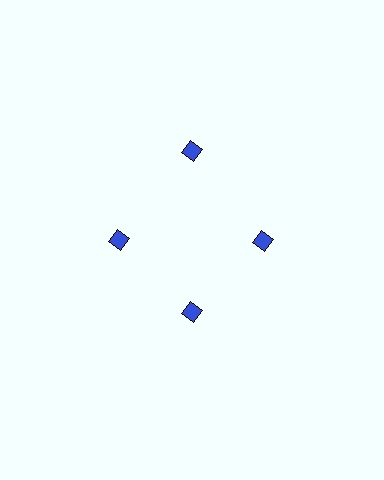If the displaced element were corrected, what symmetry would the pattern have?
It would have 4-fold rotational symmetry — the pattern would map onto itself every 90 degrees.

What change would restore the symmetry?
The symmetry would be restored by moving it inward, back onto the ring so that all 4 diamonds sit at equal angles and equal distance from the center.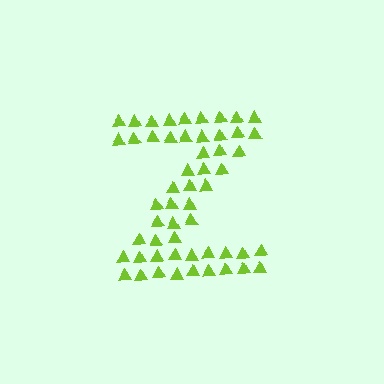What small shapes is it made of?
It is made of small triangles.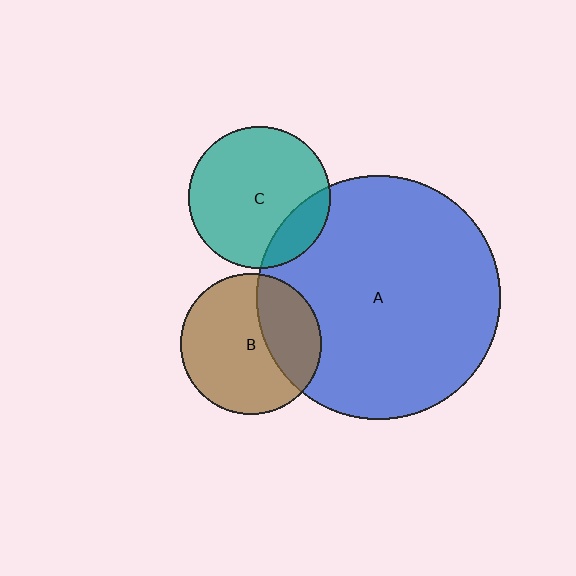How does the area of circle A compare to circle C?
Approximately 3.0 times.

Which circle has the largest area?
Circle A (blue).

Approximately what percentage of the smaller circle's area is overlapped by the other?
Approximately 30%.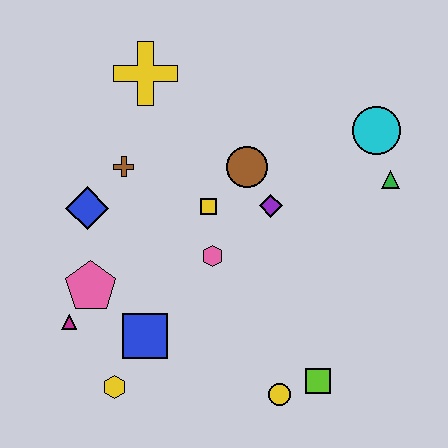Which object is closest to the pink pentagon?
The magenta triangle is closest to the pink pentagon.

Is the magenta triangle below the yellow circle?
No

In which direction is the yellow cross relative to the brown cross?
The yellow cross is above the brown cross.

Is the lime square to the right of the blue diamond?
Yes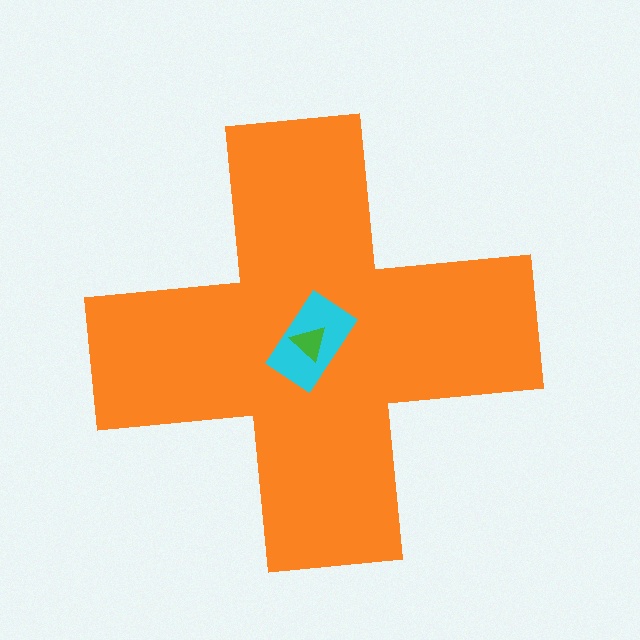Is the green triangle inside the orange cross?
Yes.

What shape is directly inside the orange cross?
The cyan rectangle.